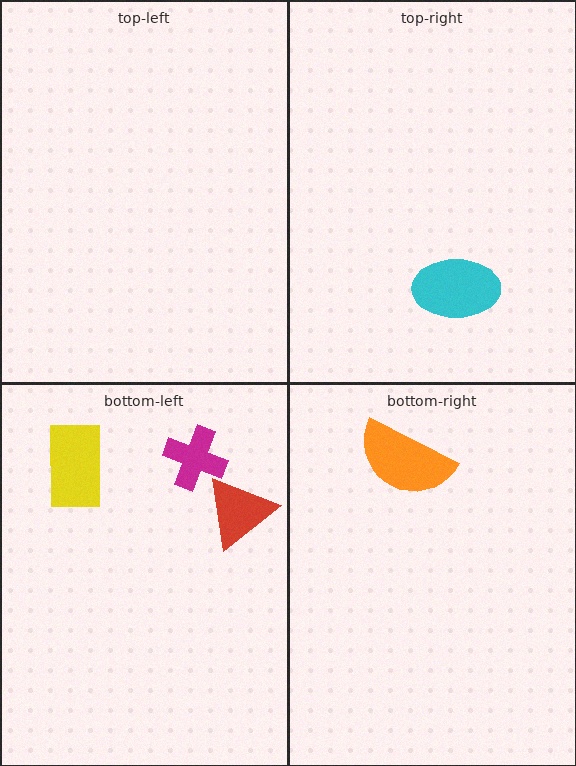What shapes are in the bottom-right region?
The orange semicircle.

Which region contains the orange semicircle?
The bottom-right region.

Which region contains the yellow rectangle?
The bottom-left region.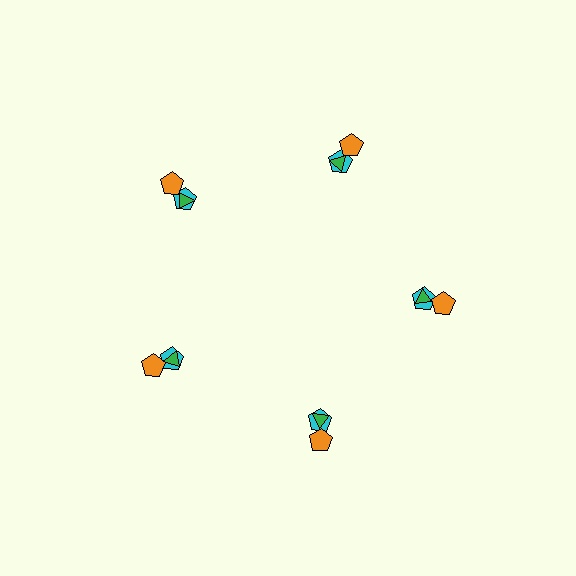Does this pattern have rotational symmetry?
Yes, this pattern has 5-fold rotational symmetry. It looks the same after rotating 72 degrees around the center.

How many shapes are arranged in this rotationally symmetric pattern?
There are 15 shapes, arranged in 5 groups of 3.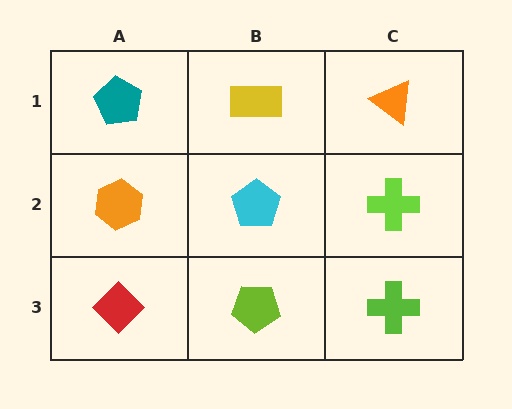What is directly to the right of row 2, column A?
A cyan pentagon.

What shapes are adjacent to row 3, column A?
An orange hexagon (row 2, column A), a lime pentagon (row 3, column B).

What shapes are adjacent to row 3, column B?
A cyan pentagon (row 2, column B), a red diamond (row 3, column A), a lime cross (row 3, column C).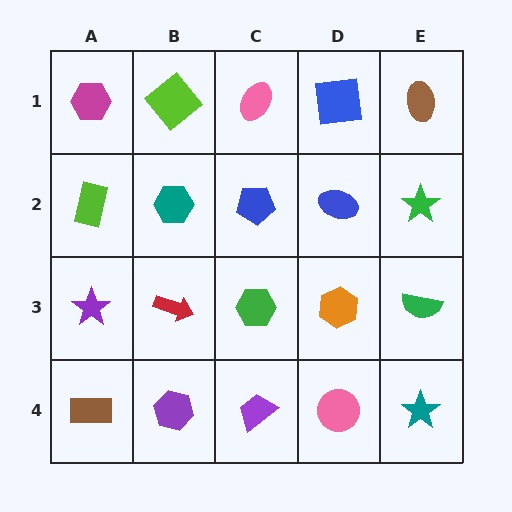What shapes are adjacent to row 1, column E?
A green star (row 2, column E), a blue square (row 1, column D).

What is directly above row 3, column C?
A blue pentagon.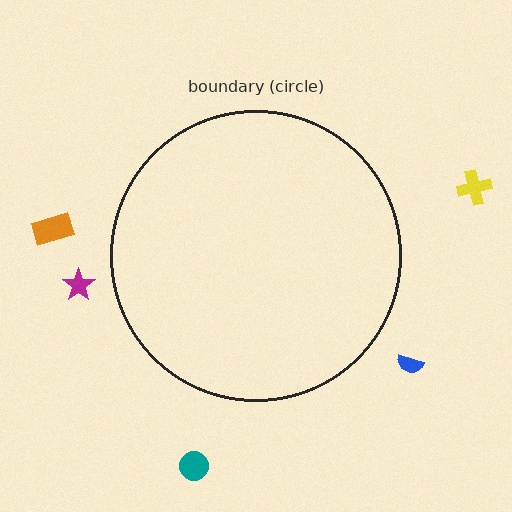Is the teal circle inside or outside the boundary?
Outside.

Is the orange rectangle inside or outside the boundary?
Outside.